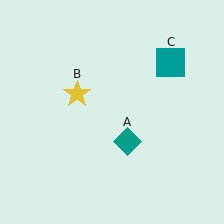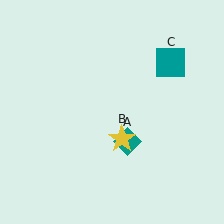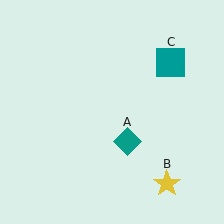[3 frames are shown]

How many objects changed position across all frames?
1 object changed position: yellow star (object B).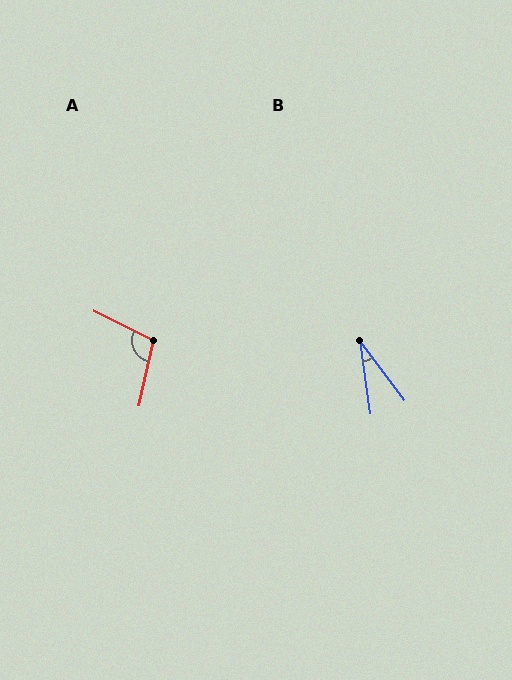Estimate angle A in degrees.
Approximately 105 degrees.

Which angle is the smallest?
B, at approximately 28 degrees.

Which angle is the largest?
A, at approximately 105 degrees.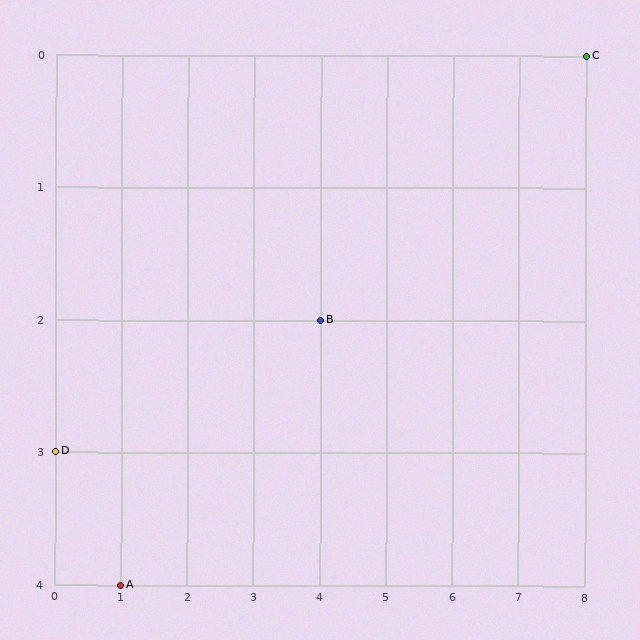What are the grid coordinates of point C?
Point C is at grid coordinates (8, 0).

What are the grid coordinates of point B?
Point B is at grid coordinates (4, 2).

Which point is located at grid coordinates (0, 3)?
Point D is at (0, 3).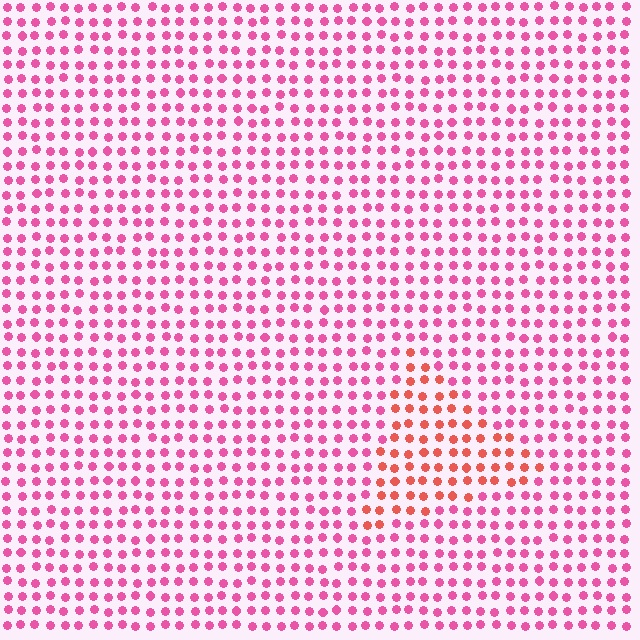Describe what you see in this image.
The image is filled with small pink elements in a uniform arrangement. A triangle-shaped region is visible where the elements are tinted to a slightly different hue, forming a subtle color boundary.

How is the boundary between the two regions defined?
The boundary is defined purely by a slight shift in hue (about 35 degrees). Spacing, size, and orientation are identical on both sides.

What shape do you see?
I see a triangle.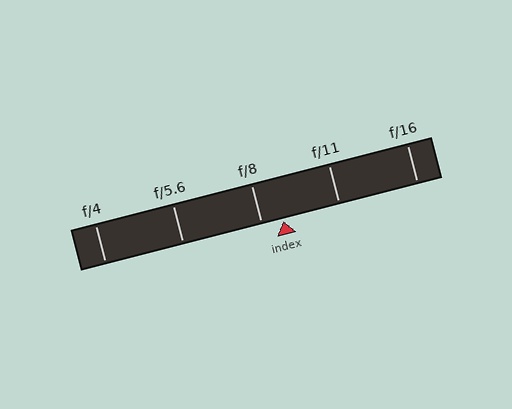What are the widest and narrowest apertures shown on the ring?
The widest aperture shown is f/4 and the narrowest is f/16.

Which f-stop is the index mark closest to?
The index mark is closest to f/8.